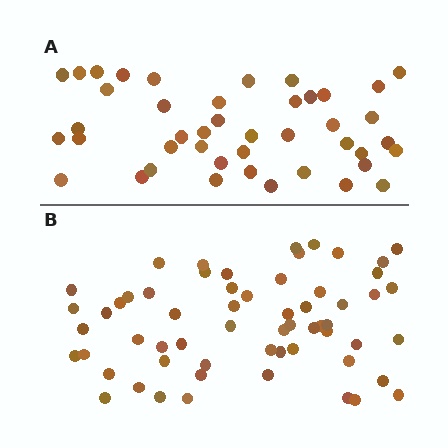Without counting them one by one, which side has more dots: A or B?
Region B (the bottom region) has more dots.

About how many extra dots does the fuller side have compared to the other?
Region B has approximately 15 more dots than region A.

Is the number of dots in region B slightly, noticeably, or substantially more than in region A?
Region B has noticeably more, but not dramatically so. The ratio is roughly 1.4 to 1.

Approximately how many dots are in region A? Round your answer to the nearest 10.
About 40 dots. (The exact count is 43, which rounds to 40.)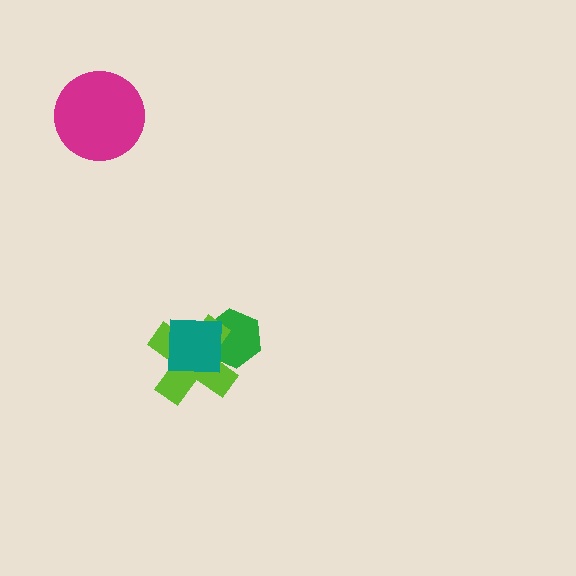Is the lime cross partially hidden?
Yes, it is partially covered by another shape.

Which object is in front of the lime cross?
The teal square is in front of the lime cross.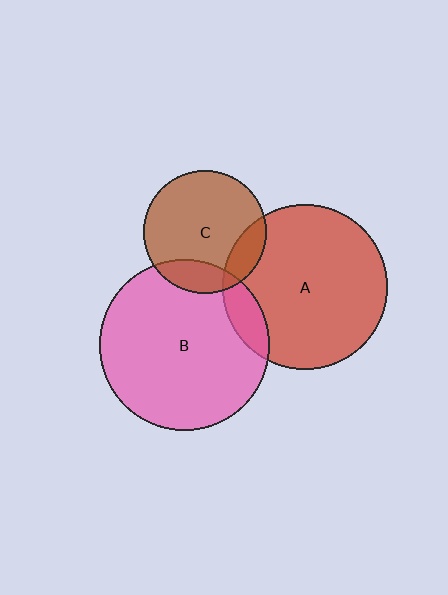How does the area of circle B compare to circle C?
Approximately 1.9 times.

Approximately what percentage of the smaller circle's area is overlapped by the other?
Approximately 10%.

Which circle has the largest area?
Circle B (pink).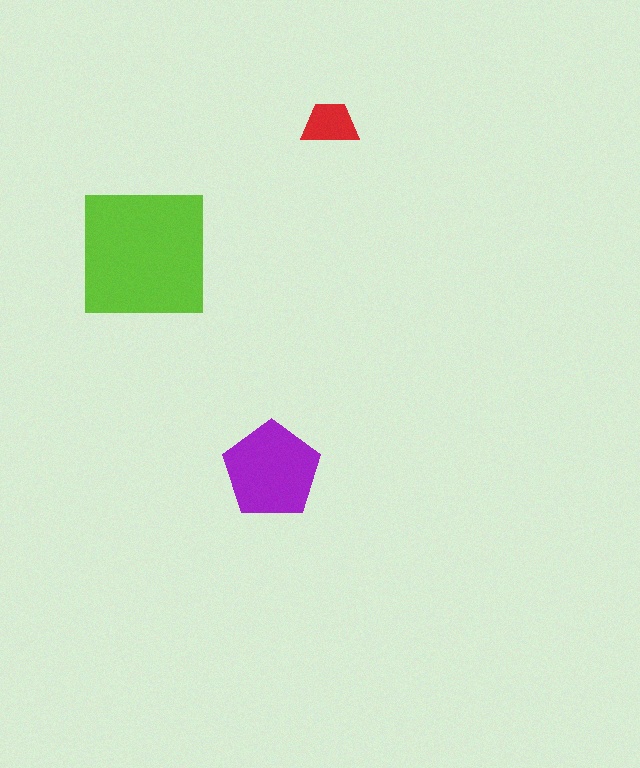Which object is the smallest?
The red trapezoid.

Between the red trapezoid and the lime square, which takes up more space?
The lime square.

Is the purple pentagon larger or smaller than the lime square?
Smaller.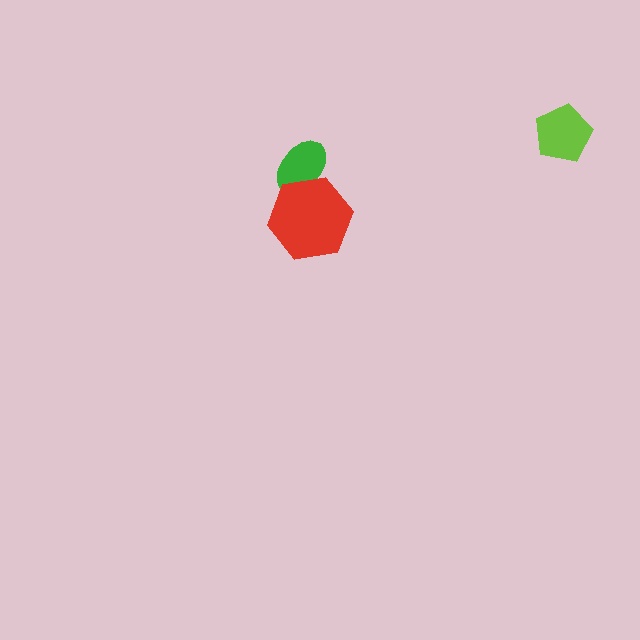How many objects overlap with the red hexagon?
1 object overlaps with the red hexagon.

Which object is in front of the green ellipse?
The red hexagon is in front of the green ellipse.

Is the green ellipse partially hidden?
Yes, it is partially covered by another shape.